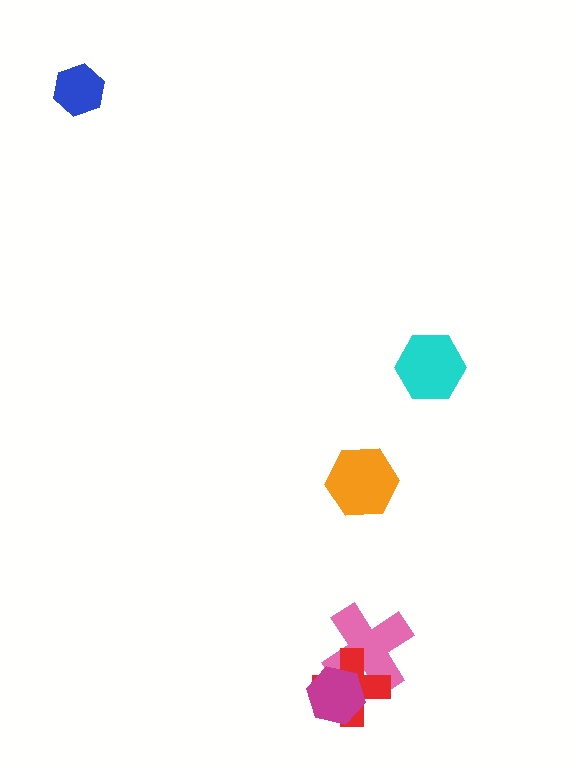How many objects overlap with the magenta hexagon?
2 objects overlap with the magenta hexagon.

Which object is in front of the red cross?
The magenta hexagon is in front of the red cross.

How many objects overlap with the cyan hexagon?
0 objects overlap with the cyan hexagon.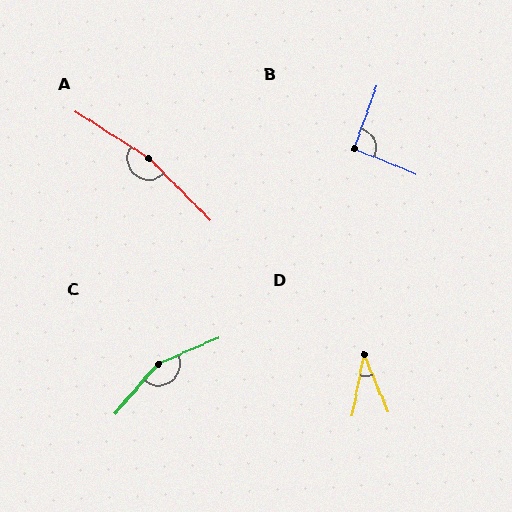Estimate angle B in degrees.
Approximately 92 degrees.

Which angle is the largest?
A, at approximately 167 degrees.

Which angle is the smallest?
D, at approximately 34 degrees.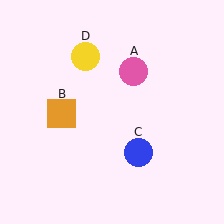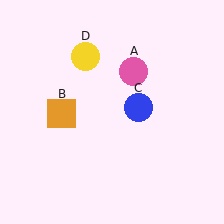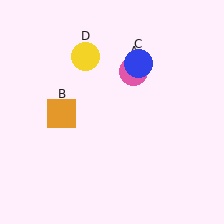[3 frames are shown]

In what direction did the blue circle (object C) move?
The blue circle (object C) moved up.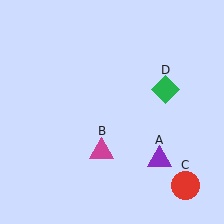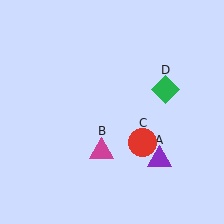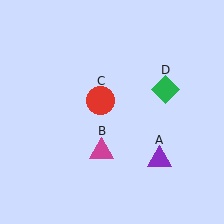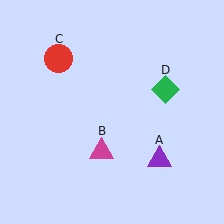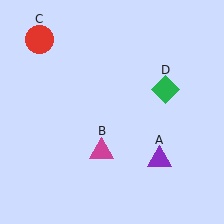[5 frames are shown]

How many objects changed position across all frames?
1 object changed position: red circle (object C).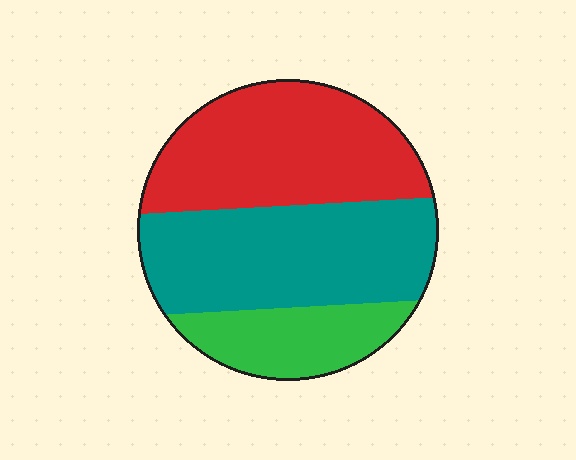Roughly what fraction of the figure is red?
Red takes up about two fifths (2/5) of the figure.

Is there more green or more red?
Red.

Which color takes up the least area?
Green, at roughly 20%.